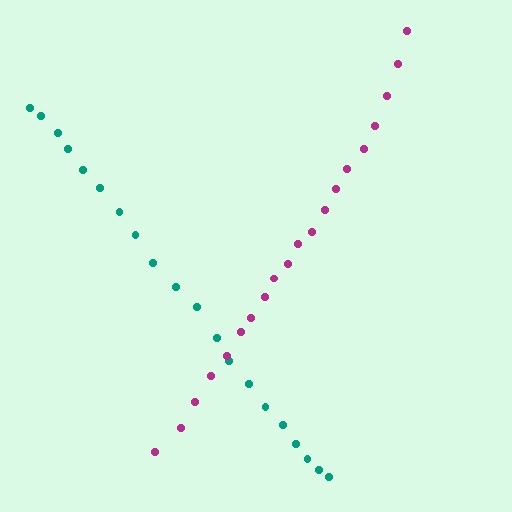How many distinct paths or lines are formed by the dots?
There are 2 distinct paths.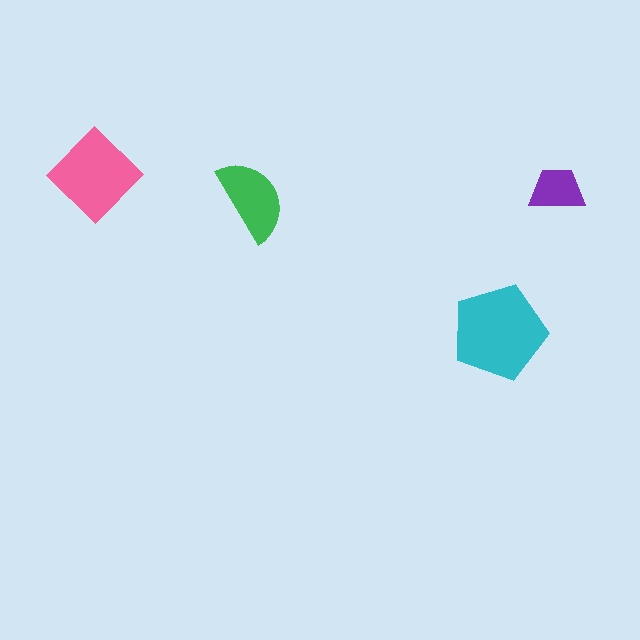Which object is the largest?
The cyan pentagon.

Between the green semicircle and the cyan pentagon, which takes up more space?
The cyan pentagon.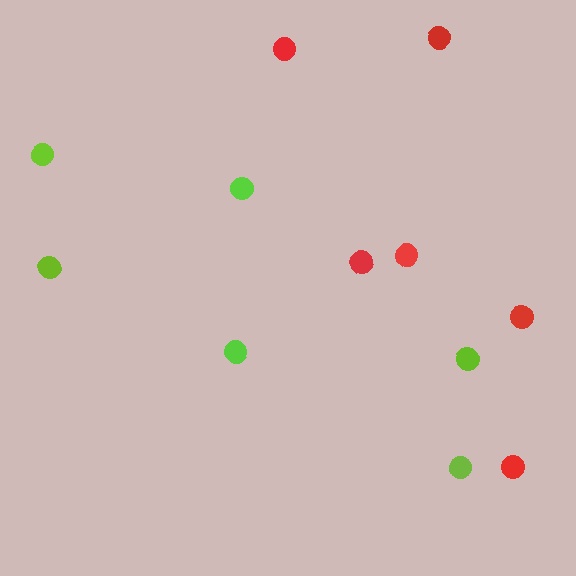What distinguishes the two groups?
There are 2 groups: one group of red circles (6) and one group of lime circles (6).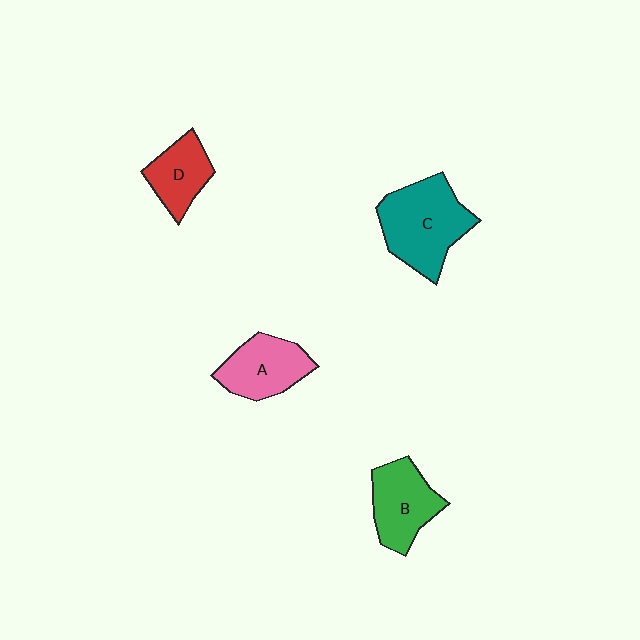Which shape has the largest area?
Shape C (teal).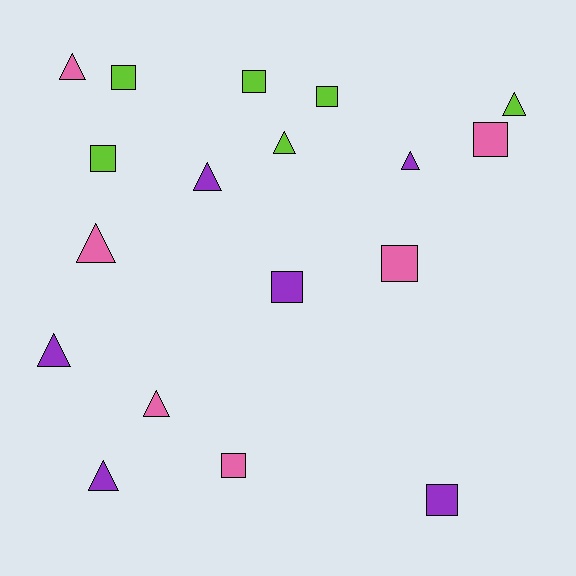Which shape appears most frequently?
Triangle, with 9 objects.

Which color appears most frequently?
Lime, with 6 objects.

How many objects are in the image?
There are 18 objects.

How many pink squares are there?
There are 3 pink squares.